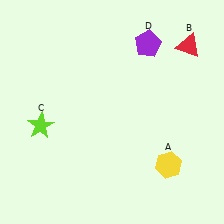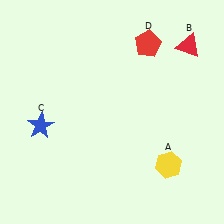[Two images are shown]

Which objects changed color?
C changed from lime to blue. D changed from purple to red.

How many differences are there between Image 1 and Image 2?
There are 2 differences between the two images.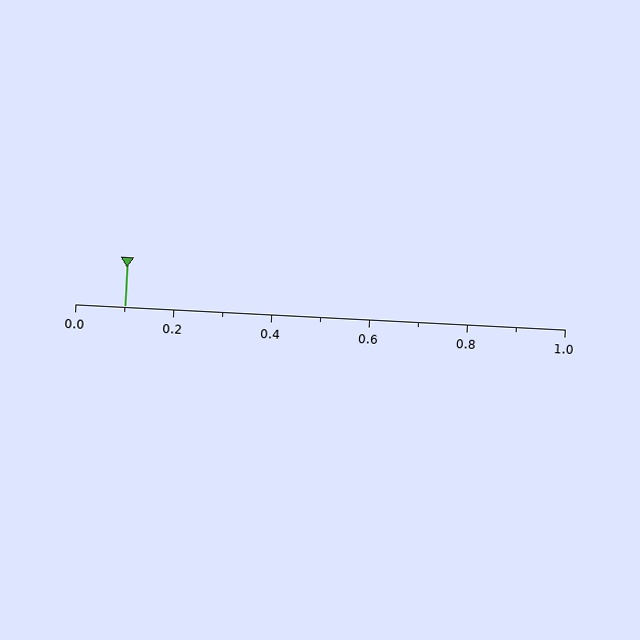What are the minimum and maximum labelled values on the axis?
The axis runs from 0.0 to 1.0.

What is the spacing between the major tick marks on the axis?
The major ticks are spaced 0.2 apart.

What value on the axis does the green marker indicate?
The marker indicates approximately 0.1.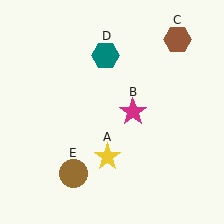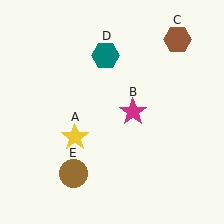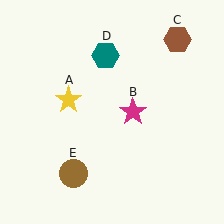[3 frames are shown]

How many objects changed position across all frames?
1 object changed position: yellow star (object A).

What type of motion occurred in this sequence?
The yellow star (object A) rotated clockwise around the center of the scene.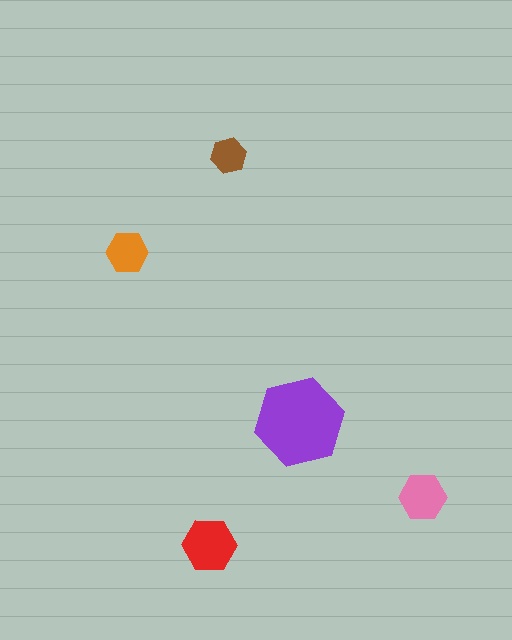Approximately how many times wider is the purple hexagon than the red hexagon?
About 1.5 times wider.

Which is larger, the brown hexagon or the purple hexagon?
The purple one.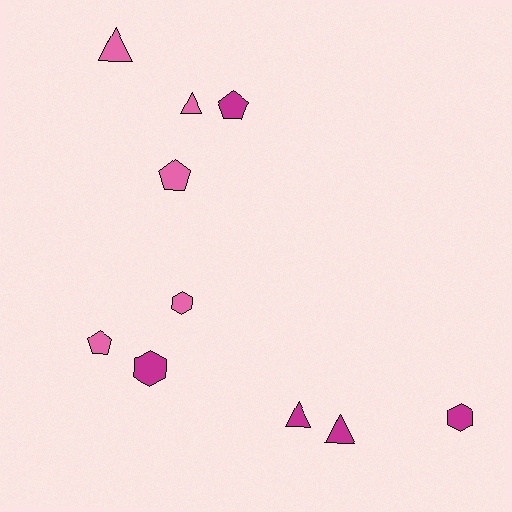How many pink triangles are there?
There are 2 pink triangles.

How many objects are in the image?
There are 10 objects.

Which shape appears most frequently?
Triangle, with 4 objects.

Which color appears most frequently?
Magenta, with 5 objects.